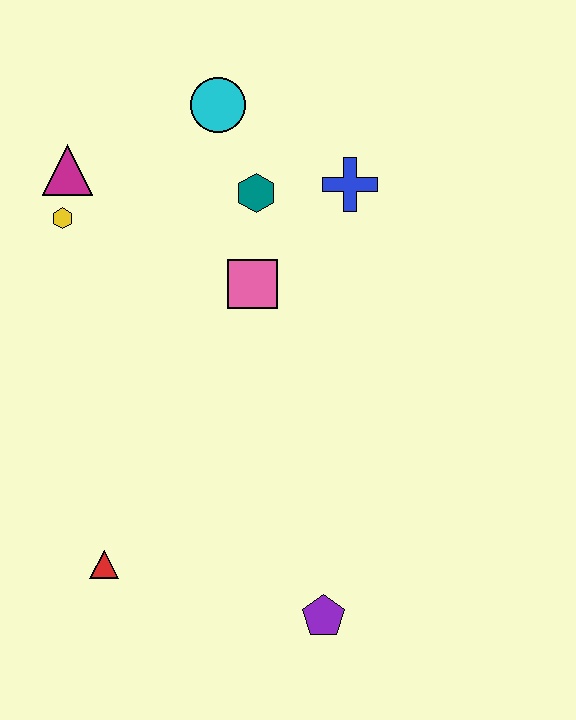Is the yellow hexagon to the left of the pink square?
Yes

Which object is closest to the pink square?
The teal hexagon is closest to the pink square.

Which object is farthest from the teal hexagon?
The purple pentagon is farthest from the teal hexagon.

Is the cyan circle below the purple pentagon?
No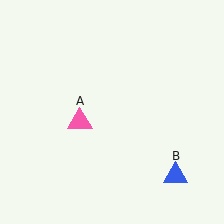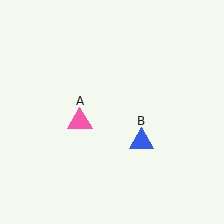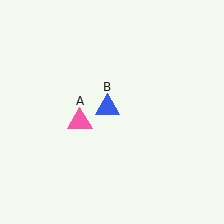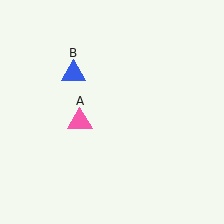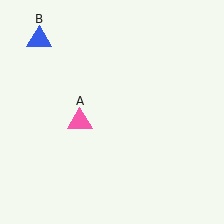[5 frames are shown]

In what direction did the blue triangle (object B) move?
The blue triangle (object B) moved up and to the left.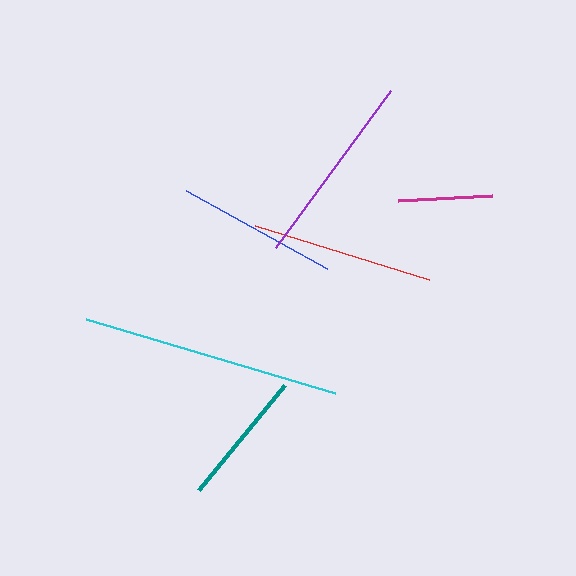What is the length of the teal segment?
The teal segment is approximately 135 pixels long.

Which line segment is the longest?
The cyan line is the longest at approximately 260 pixels.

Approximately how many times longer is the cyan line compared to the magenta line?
The cyan line is approximately 2.8 times the length of the magenta line.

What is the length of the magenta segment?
The magenta segment is approximately 94 pixels long.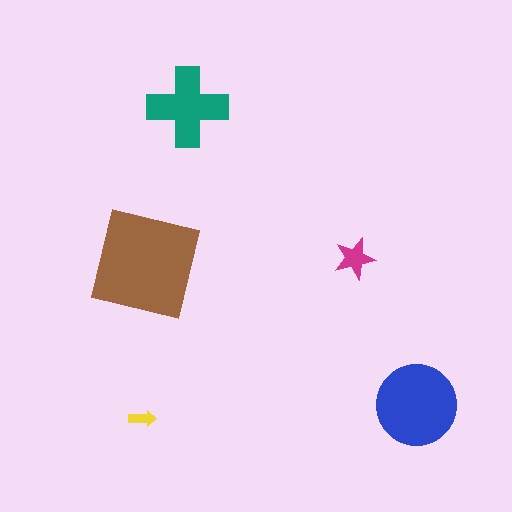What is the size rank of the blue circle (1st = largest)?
2nd.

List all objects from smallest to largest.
The yellow arrow, the magenta star, the teal cross, the blue circle, the brown square.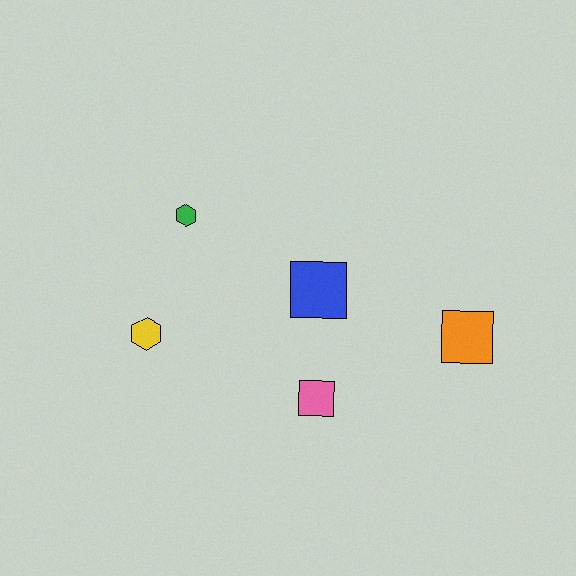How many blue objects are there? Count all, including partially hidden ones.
There is 1 blue object.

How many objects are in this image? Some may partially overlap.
There are 5 objects.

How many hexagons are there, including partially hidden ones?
There are 2 hexagons.